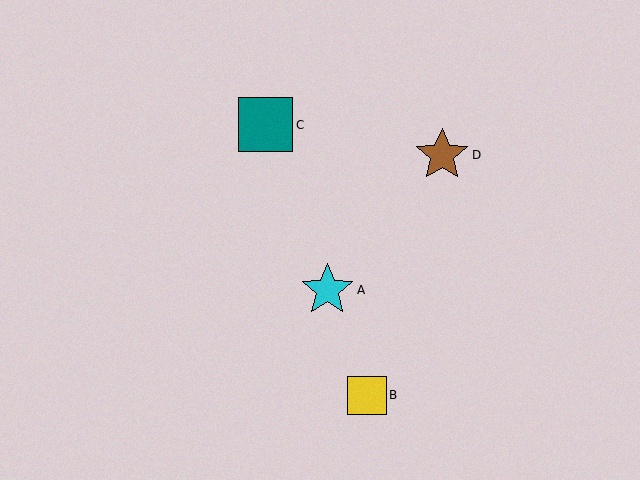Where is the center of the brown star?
The center of the brown star is at (442, 155).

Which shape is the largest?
The teal square (labeled C) is the largest.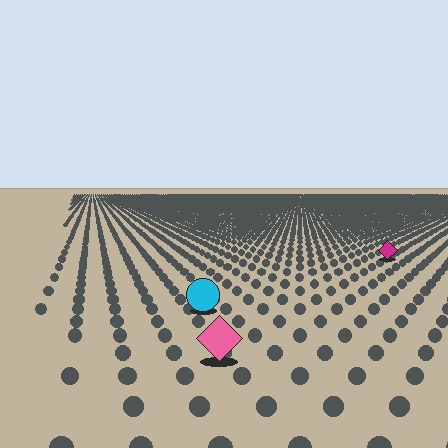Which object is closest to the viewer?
The pink diamond is closest. The texture marks near it are larger and more spread out.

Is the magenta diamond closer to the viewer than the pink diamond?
No. The pink diamond is closer — you can tell from the texture gradient: the ground texture is coarser near it.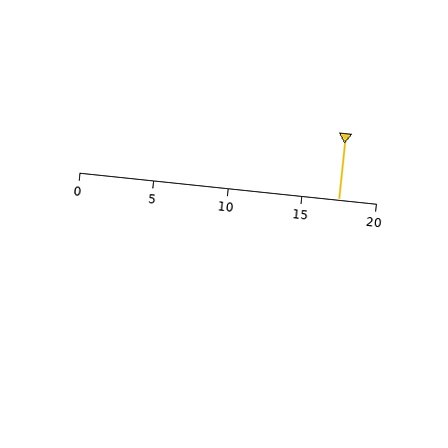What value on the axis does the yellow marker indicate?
The marker indicates approximately 17.5.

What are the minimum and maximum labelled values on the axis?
The axis runs from 0 to 20.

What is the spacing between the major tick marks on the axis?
The major ticks are spaced 5 apart.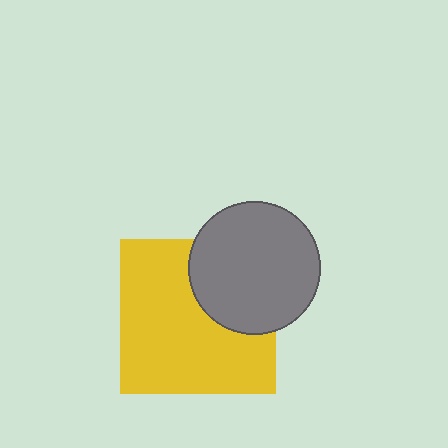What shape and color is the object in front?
The object in front is a gray circle.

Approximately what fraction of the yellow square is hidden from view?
Roughly 30% of the yellow square is hidden behind the gray circle.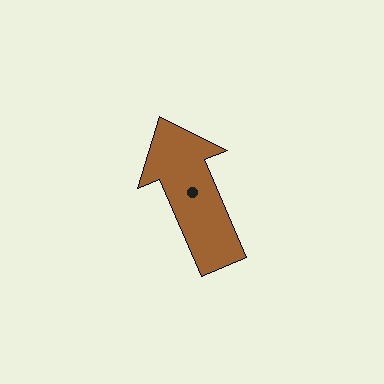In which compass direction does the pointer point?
Northwest.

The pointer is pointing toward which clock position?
Roughly 11 o'clock.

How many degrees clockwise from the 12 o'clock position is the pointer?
Approximately 337 degrees.